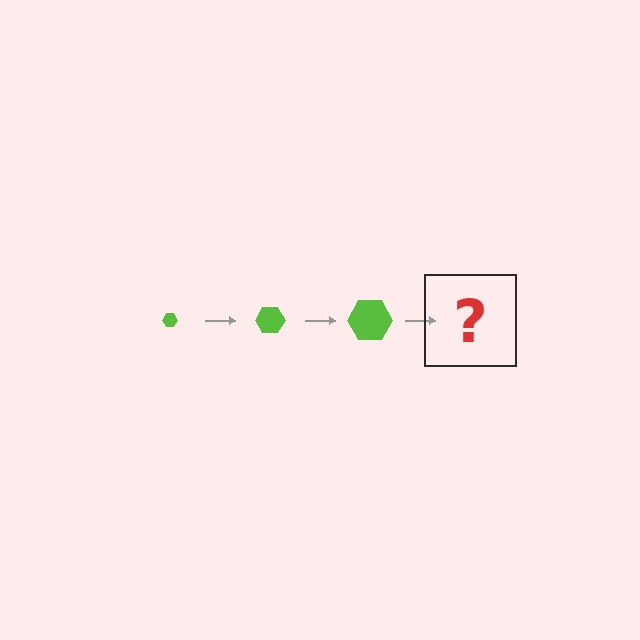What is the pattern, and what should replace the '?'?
The pattern is that the hexagon gets progressively larger each step. The '?' should be a lime hexagon, larger than the previous one.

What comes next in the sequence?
The next element should be a lime hexagon, larger than the previous one.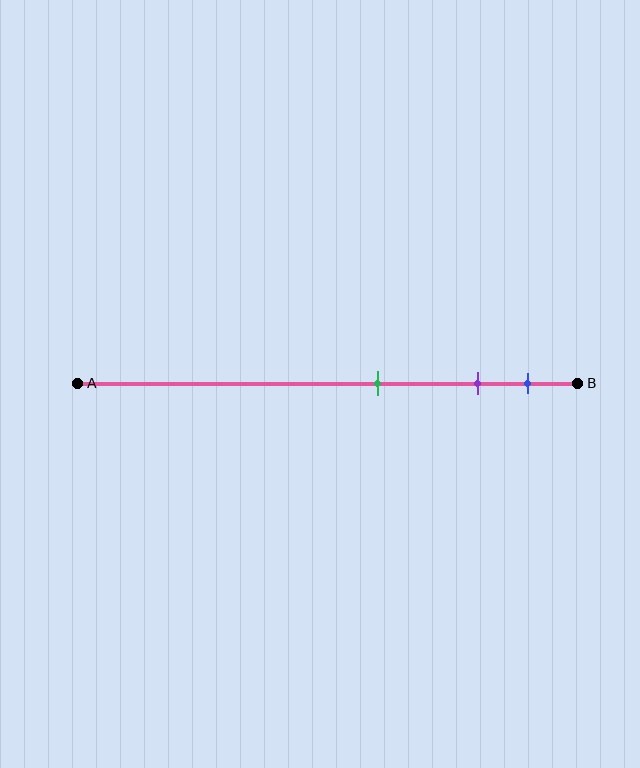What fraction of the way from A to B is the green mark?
The green mark is approximately 60% (0.6) of the way from A to B.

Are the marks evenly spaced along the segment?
No, the marks are not evenly spaced.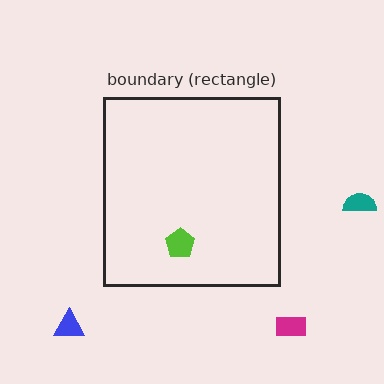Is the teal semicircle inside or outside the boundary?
Outside.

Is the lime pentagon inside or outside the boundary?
Inside.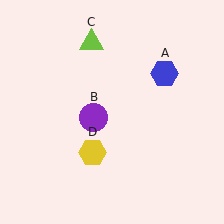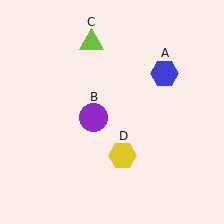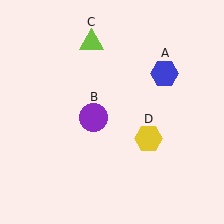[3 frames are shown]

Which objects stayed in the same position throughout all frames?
Blue hexagon (object A) and purple circle (object B) and lime triangle (object C) remained stationary.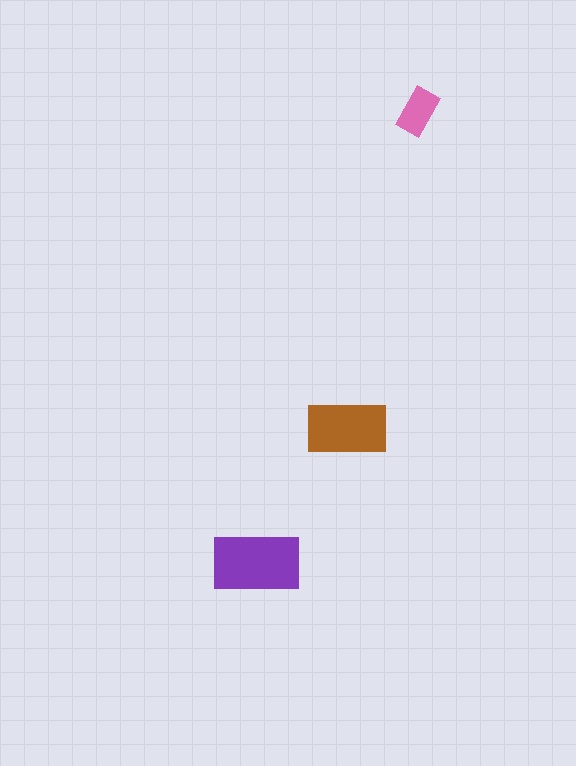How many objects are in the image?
There are 3 objects in the image.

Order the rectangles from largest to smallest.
the purple one, the brown one, the pink one.